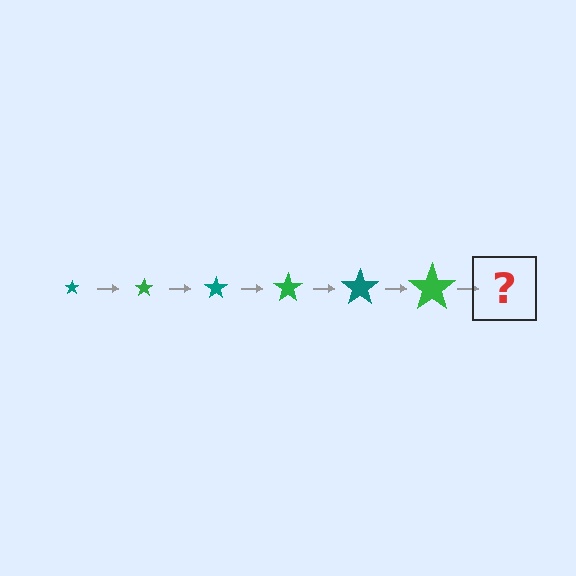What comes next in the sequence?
The next element should be a teal star, larger than the previous one.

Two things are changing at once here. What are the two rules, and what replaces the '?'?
The two rules are that the star grows larger each step and the color cycles through teal and green. The '?' should be a teal star, larger than the previous one.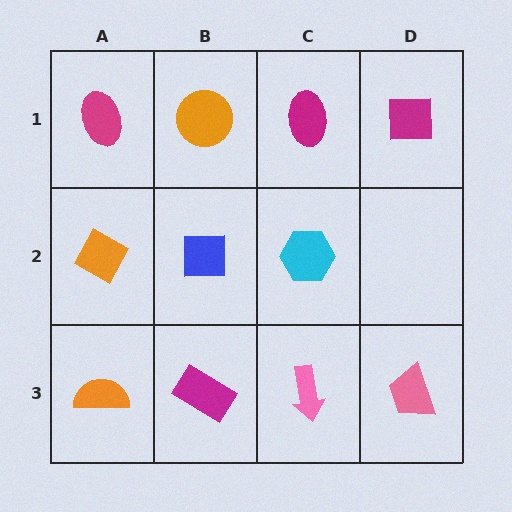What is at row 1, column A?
A magenta ellipse.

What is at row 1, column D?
A magenta square.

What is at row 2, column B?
A blue square.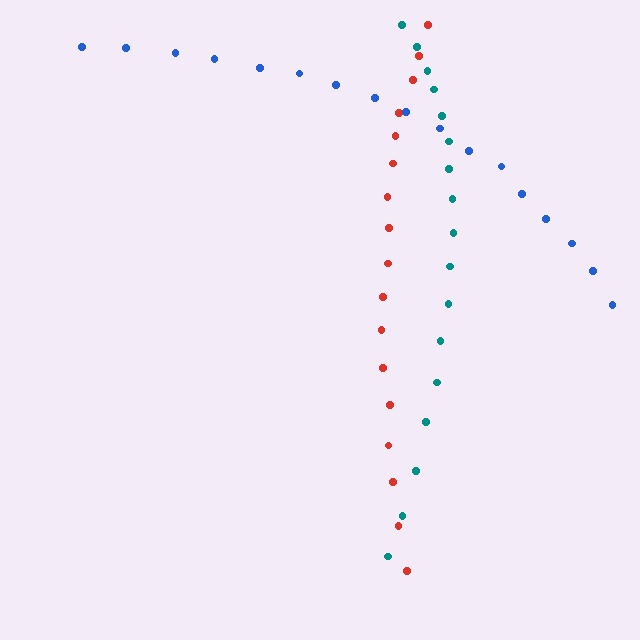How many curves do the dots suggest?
There are 3 distinct paths.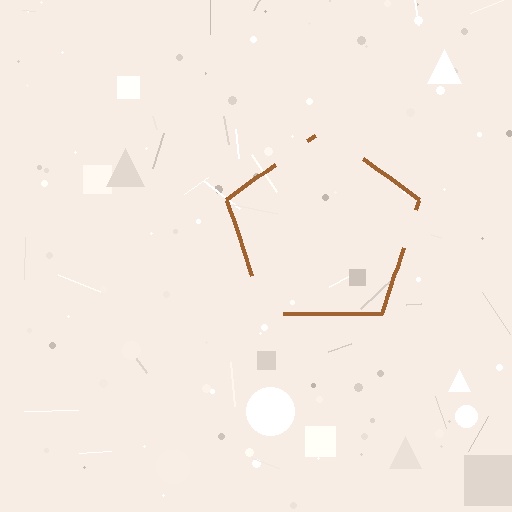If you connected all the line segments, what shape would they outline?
They would outline a pentagon.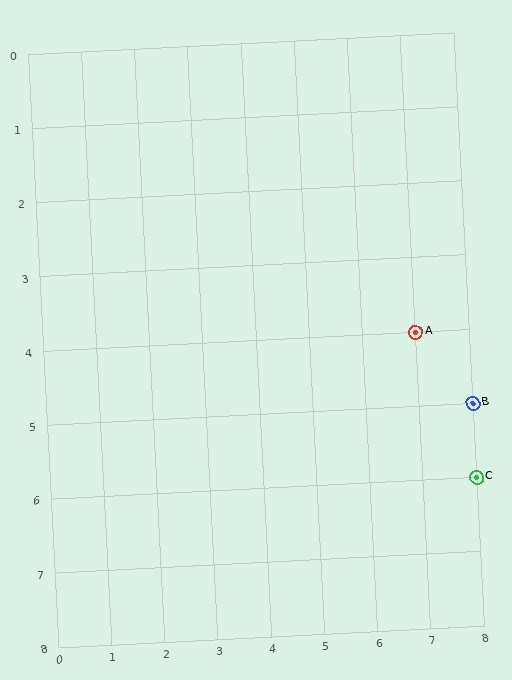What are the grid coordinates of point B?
Point B is at grid coordinates (8, 5).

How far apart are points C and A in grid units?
Points C and A are 1 column and 2 rows apart (about 2.2 grid units diagonally).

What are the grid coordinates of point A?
Point A is at grid coordinates (7, 4).